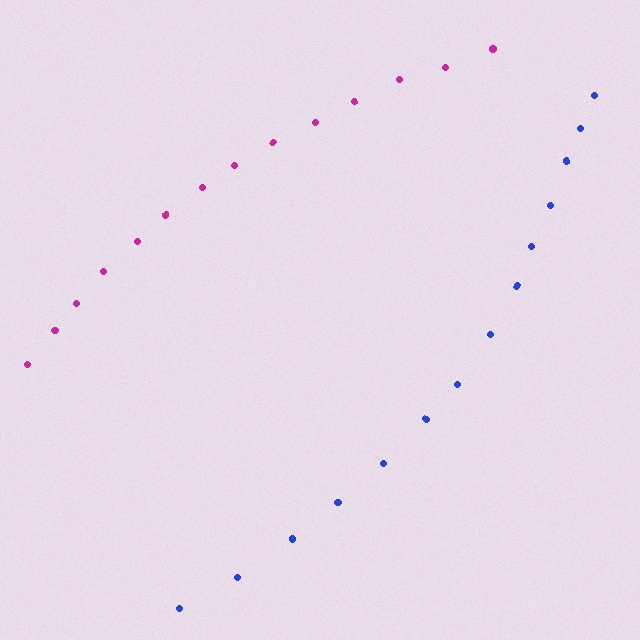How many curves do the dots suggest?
There are 2 distinct paths.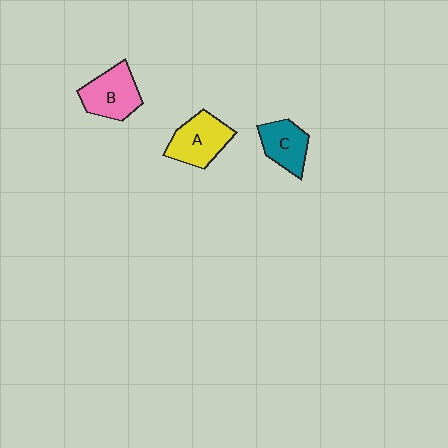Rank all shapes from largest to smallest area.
From largest to smallest: A (yellow), B (pink), C (teal).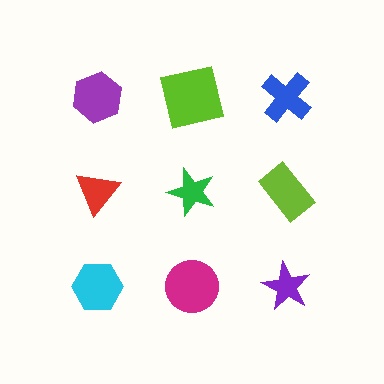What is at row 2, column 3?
A lime rectangle.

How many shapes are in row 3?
3 shapes.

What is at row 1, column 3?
A blue cross.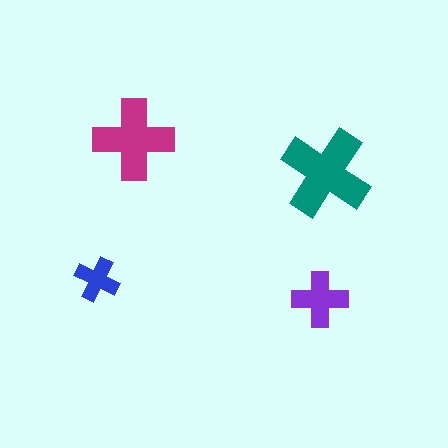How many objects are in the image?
There are 4 objects in the image.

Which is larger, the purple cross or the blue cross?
The purple one.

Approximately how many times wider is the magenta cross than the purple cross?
About 1.5 times wider.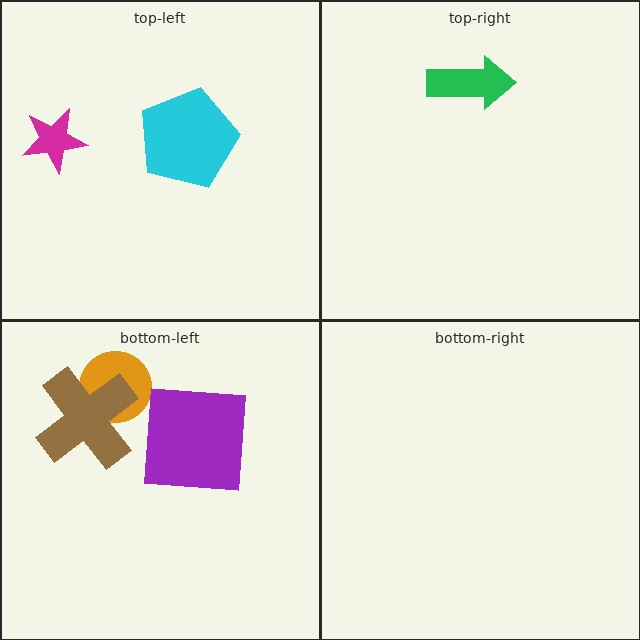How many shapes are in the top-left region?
2.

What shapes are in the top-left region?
The magenta star, the cyan pentagon.